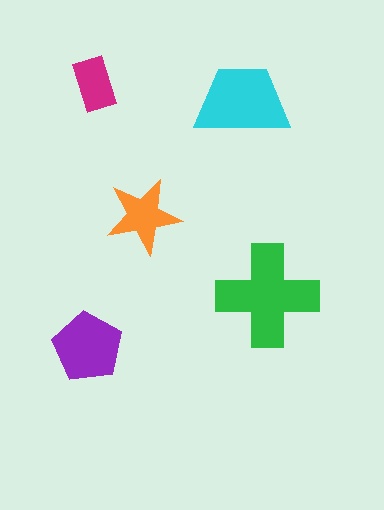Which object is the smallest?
The magenta rectangle.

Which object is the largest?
The green cross.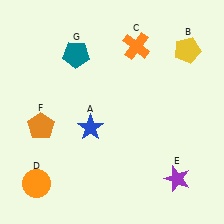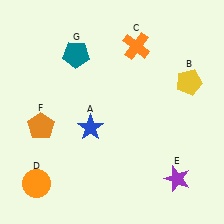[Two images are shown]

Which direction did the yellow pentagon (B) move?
The yellow pentagon (B) moved down.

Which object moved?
The yellow pentagon (B) moved down.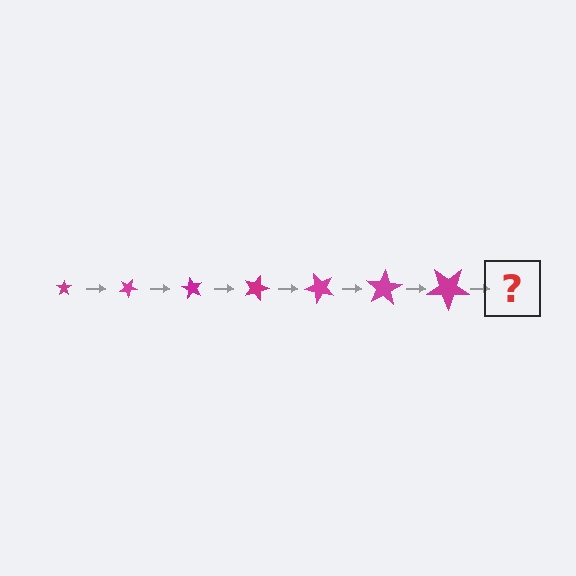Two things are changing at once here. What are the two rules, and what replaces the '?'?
The two rules are that the star grows larger each step and it rotates 30 degrees each step. The '?' should be a star, larger than the previous one and rotated 210 degrees from the start.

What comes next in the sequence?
The next element should be a star, larger than the previous one and rotated 210 degrees from the start.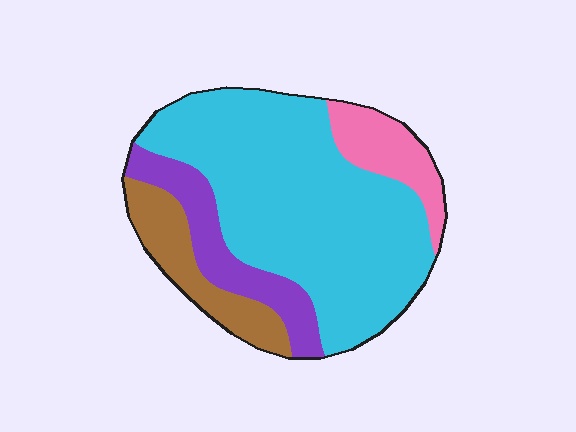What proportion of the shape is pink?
Pink takes up about one tenth (1/10) of the shape.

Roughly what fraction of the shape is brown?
Brown covers 13% of the shape.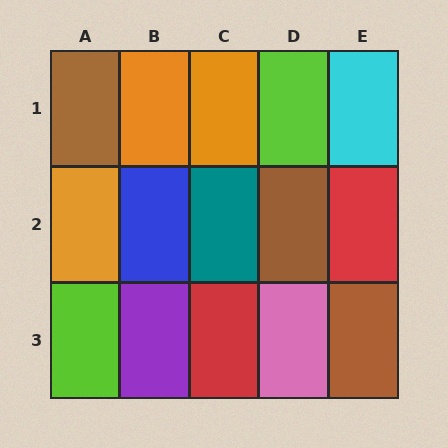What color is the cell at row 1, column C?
Orange.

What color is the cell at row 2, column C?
Teal.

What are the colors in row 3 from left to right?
Lime, purple, red, pink, brown.